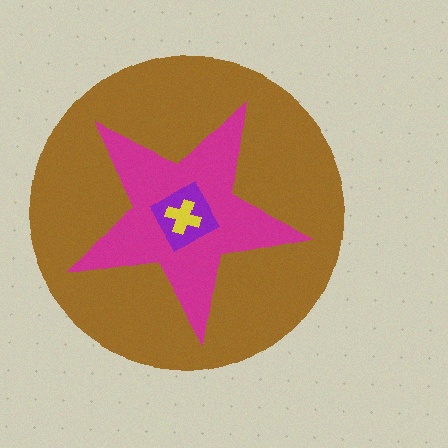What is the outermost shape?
The brown circle.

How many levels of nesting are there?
4.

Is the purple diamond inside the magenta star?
Yes.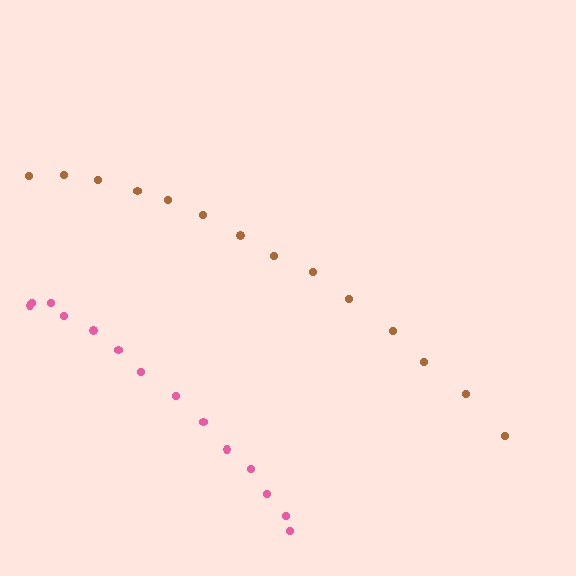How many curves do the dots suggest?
There are 2 distinct paths.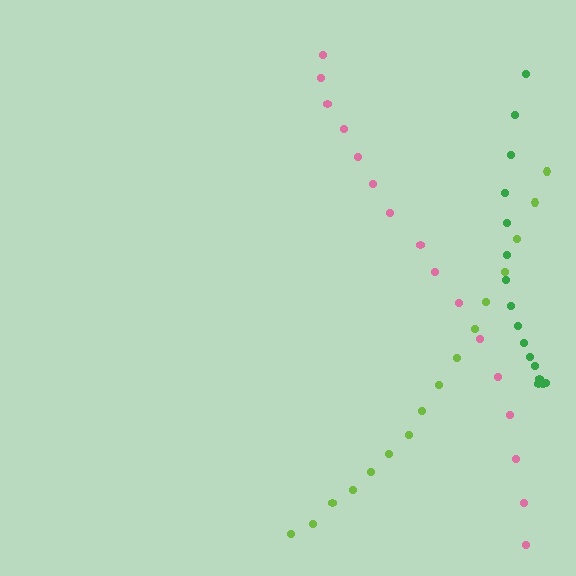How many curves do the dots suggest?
There are 3 distinct paths.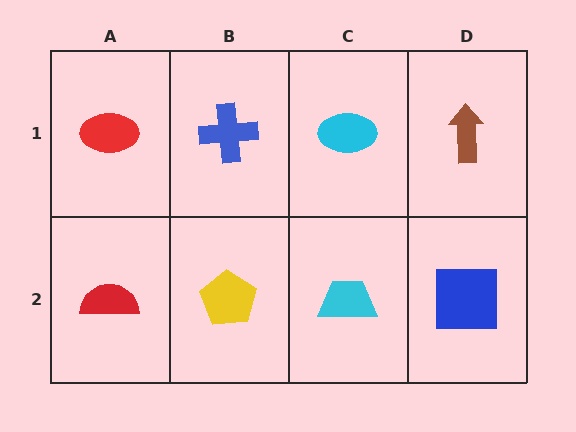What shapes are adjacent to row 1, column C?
A cyan trapezoid (row 2, column C), a blue cross (row 1, column B), a brown arrow (row 1, column D).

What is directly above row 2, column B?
A blue cross.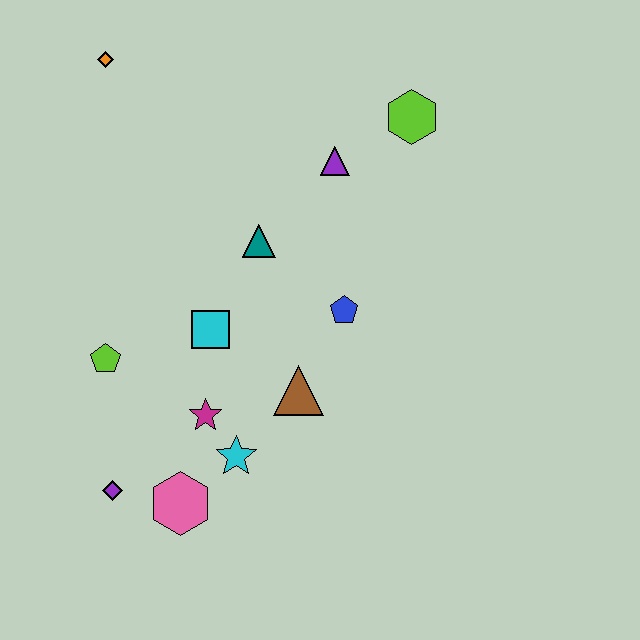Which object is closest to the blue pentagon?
The brown triangle is closest to the blue pentagon.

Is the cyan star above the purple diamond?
Yes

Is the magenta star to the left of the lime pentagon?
No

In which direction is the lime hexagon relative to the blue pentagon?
The lime hexagon is above the blue pentagon.